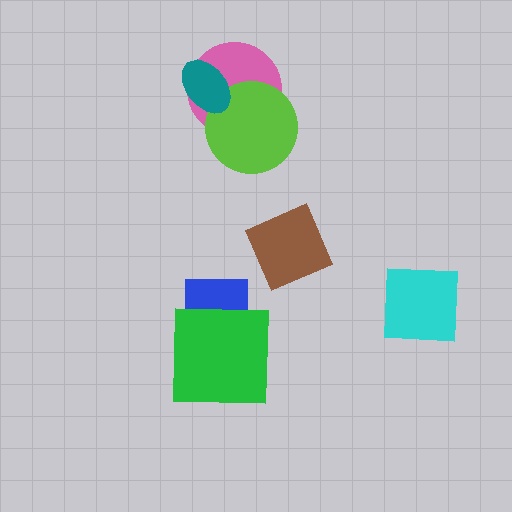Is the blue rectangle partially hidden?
Yes, it is partially covered by another shape.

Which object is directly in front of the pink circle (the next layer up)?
The lime circle is directly in front of the pink circle.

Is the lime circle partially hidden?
Yes, it is partially covered by another shape.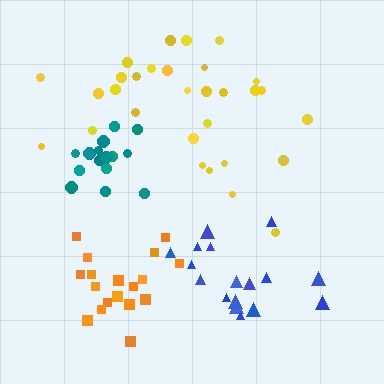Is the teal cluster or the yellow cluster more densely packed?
Teal.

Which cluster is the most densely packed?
Teal.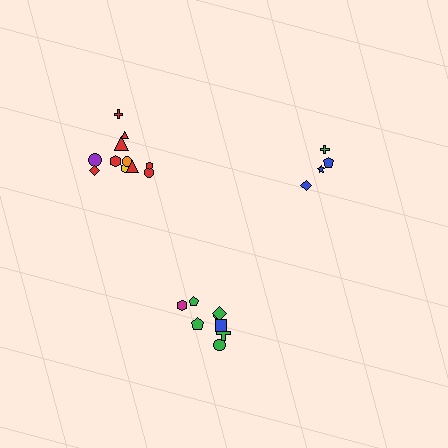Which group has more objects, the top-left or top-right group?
The top-left group.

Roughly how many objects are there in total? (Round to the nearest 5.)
Roughly 25 objects in total.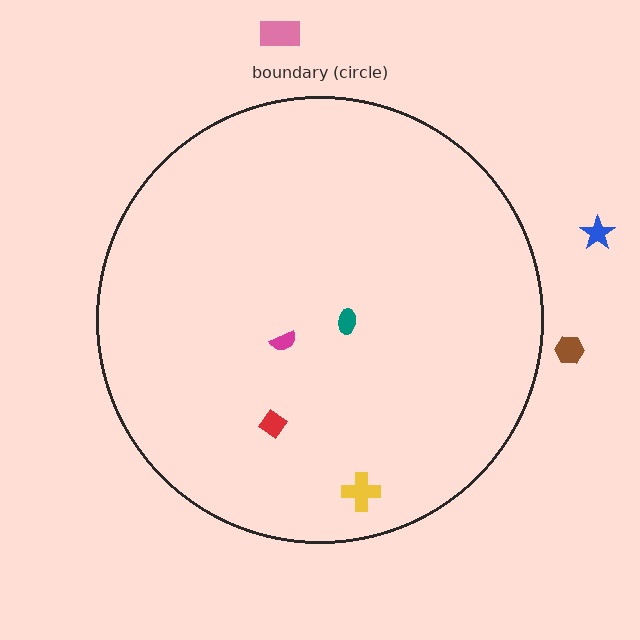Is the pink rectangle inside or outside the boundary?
Outside.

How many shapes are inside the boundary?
4 inside, 3 outside.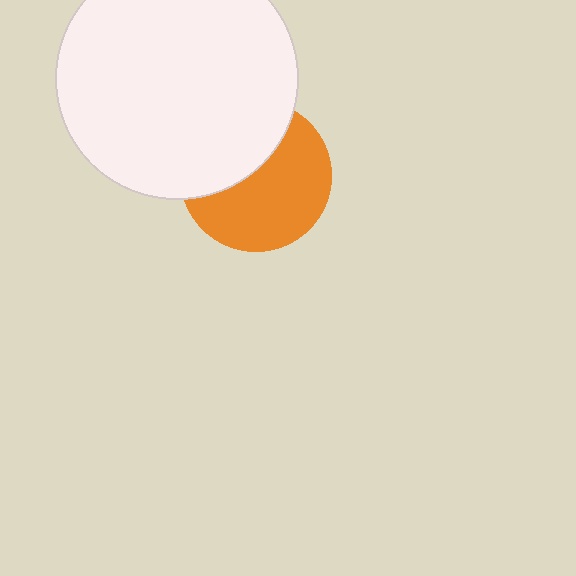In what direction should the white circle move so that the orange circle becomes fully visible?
The white circle should move up. That is the shortest direction to clear the overlap and leave the orange circle fully visible.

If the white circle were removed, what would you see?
You would see the complete orange circle.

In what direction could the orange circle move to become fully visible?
The orange circle could move down. That would shift it out from behind the white circle entirely.